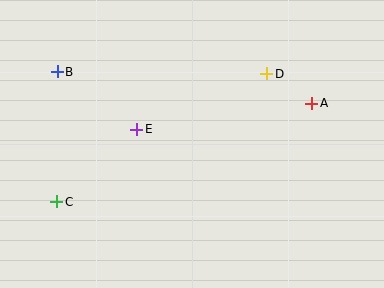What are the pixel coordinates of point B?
Point B is at (57, 72).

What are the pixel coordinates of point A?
Point A is at (312, 103).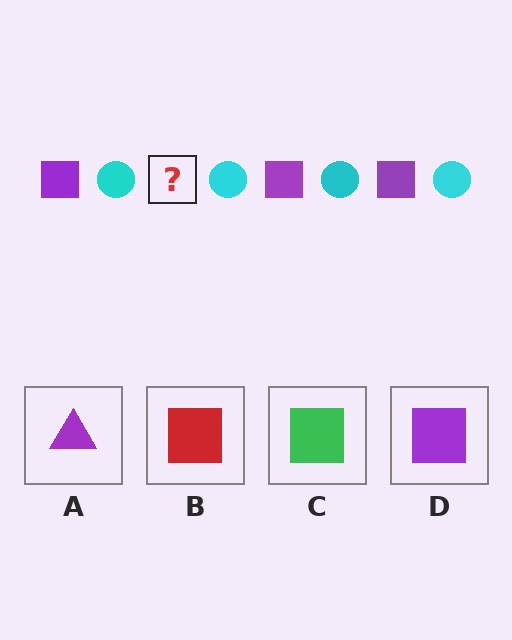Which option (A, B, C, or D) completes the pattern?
D.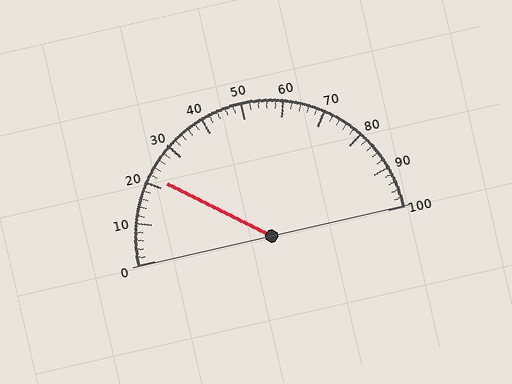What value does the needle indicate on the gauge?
The needle indicates approximately 22.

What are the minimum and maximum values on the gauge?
The gauge ranges from 0 to 100.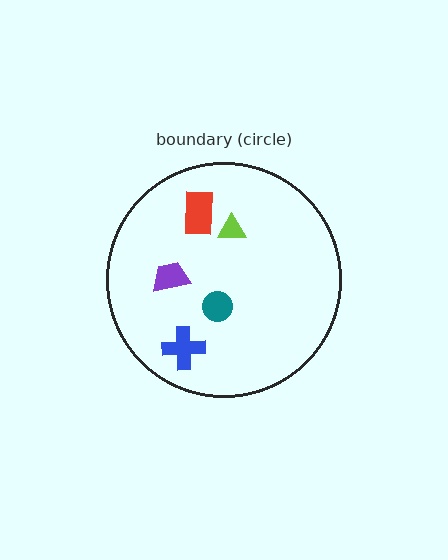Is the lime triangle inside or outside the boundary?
Inside.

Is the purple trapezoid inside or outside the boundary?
Inside.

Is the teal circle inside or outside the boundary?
Inside.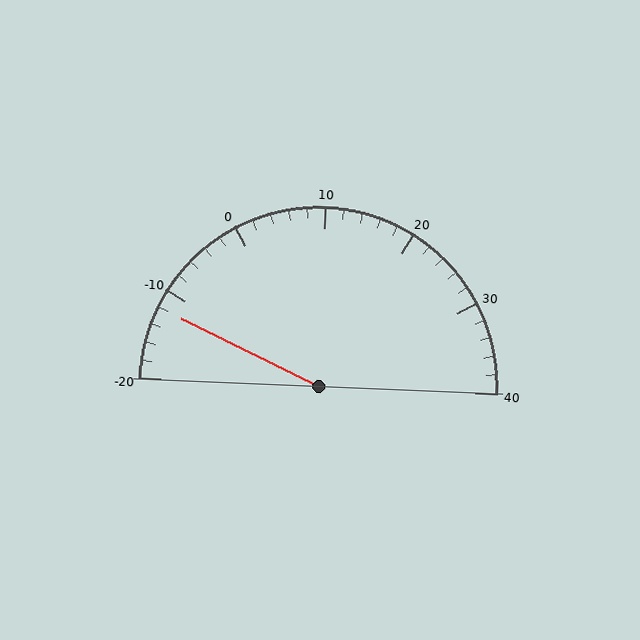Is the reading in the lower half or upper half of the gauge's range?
The reading is in the lower half of the range (-20 to 40).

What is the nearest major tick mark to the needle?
The nearest major tick mark is -10.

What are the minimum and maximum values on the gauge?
The gauge ranges from -20 to 40.